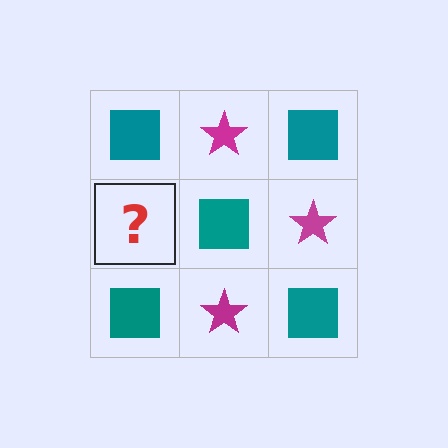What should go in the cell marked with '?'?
The missing cell should contain a magenta star.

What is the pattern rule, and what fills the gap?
The rule is that it alternates teal square and magenta star in a checkerboard pattern. The gap should be filled with a magenta star.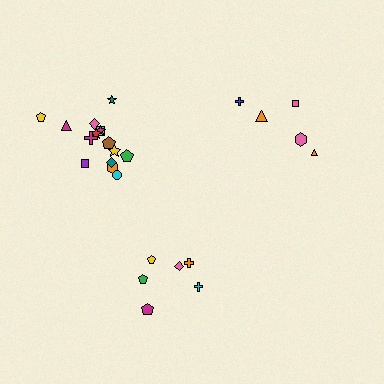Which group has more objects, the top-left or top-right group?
The top-left group.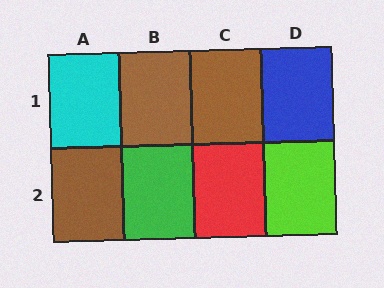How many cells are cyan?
1 cell is cyan.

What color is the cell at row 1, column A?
Cyan.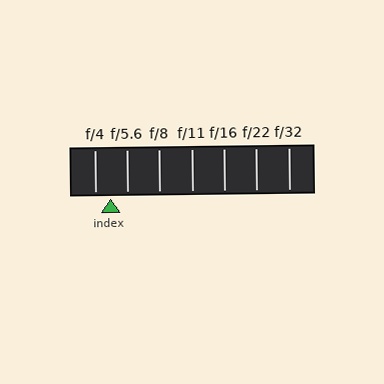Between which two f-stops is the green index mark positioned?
The index mark is between f/4 and f/5.6.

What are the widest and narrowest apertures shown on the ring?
The widest aperture shown is f/4 and the narrowest is f/32.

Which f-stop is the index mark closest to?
The index mark is closest to f/4.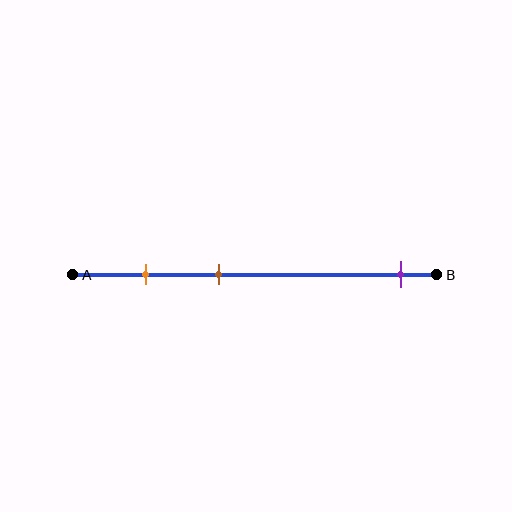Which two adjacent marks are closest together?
The orange and brown marks are the closest adjacent pair.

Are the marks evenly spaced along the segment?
No, the marks are not evenly spaced.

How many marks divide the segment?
There are 3 marks dividing the segment.